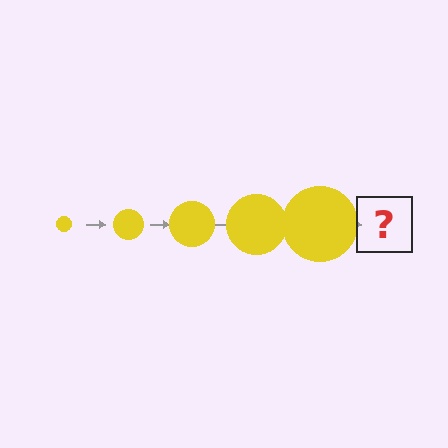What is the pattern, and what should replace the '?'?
The pattern is that the circle gets progressively larger each step. The '?' should be a yellow circle, larger than the previous one.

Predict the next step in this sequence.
The next step is a yellow circle, larger than the previous one.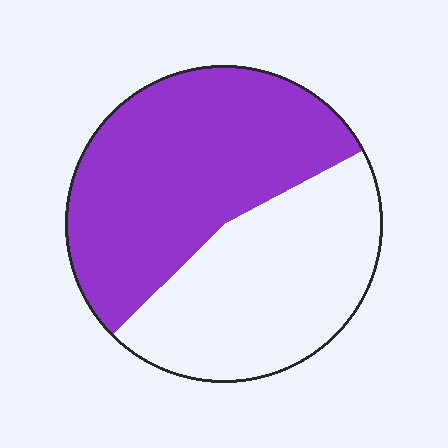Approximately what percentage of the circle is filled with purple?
Approximately 55%.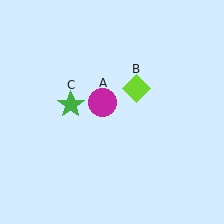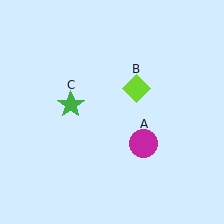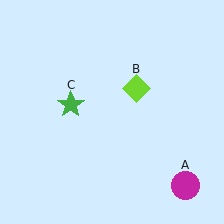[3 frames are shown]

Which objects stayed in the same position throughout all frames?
Lime diamond (object B) and green star (object C) remained stationary.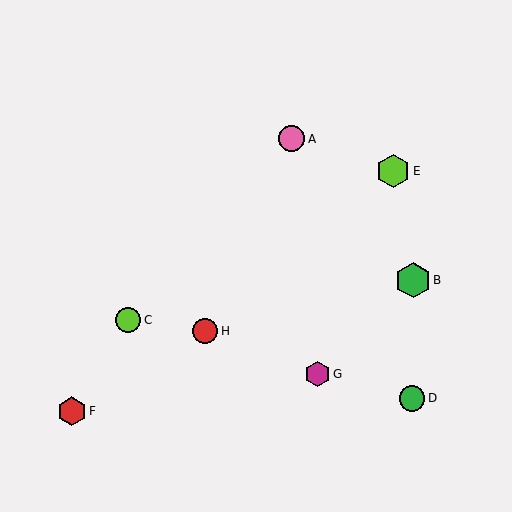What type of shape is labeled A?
Shape A is a pink circle.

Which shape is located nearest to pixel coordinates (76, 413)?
The red hexagon (labeled F) at (72, 411) is nearest to that location.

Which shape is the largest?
The green hexagon (labeled B) is the largest.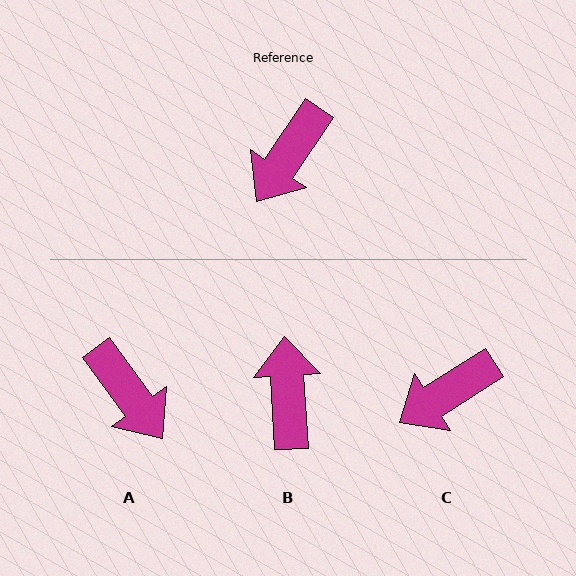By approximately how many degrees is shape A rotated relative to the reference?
Approximately 70 degrees counter-clockwise.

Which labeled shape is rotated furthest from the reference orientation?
B, about 143 degrees away.